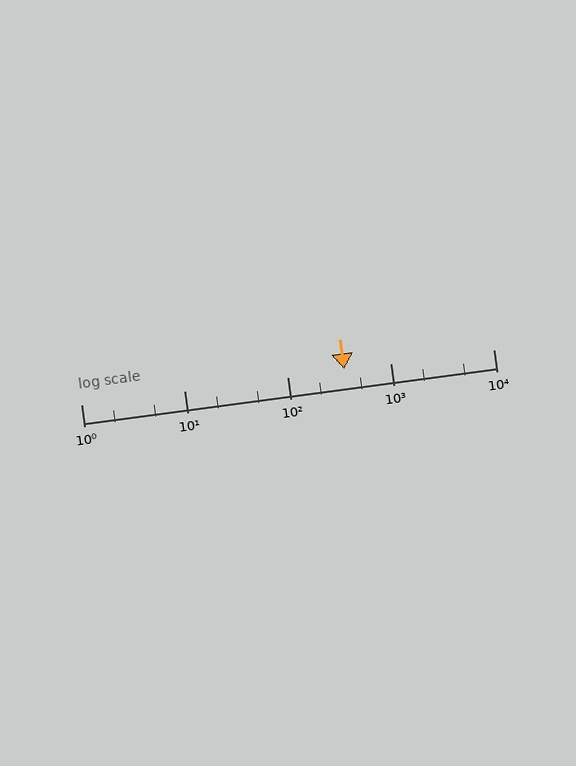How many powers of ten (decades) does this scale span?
The scale spans 4 decades, from 1 to 10000.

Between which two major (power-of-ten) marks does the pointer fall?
The pointer is between 100 and 1000.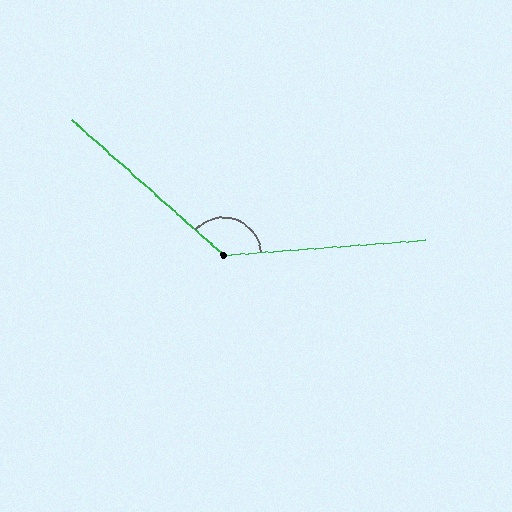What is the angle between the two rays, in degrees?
Approximately 134 degrees.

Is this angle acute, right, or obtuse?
It is obtuse.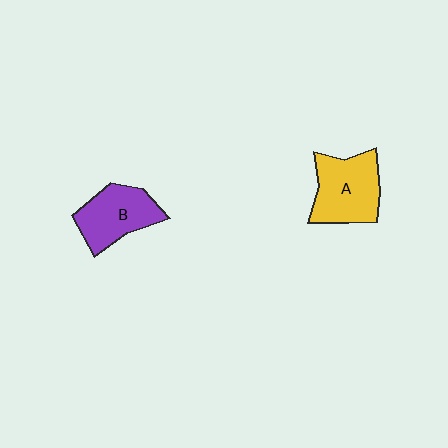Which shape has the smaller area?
Shape B (purple).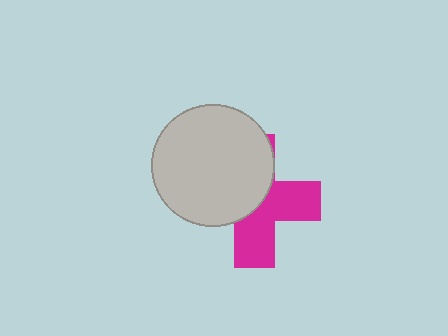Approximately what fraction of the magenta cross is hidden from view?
Roughly 52% of the magenta cross is hidden behind the light gray circle.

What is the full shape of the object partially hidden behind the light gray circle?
The partially hidden object is a magenta cross.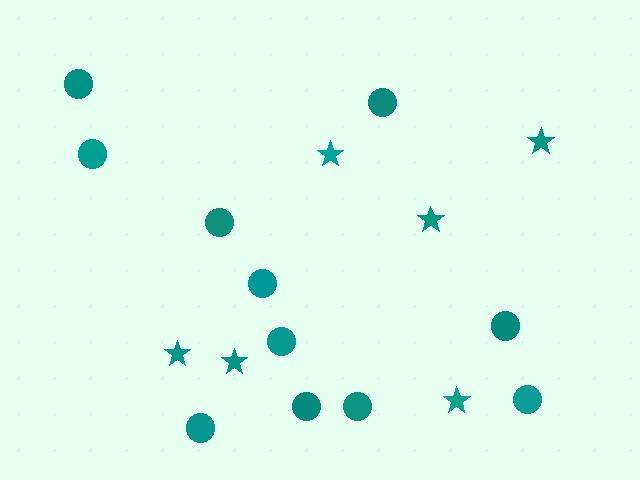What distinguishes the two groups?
There are 2 groups: one group of stars (6) and one group of circles (11).